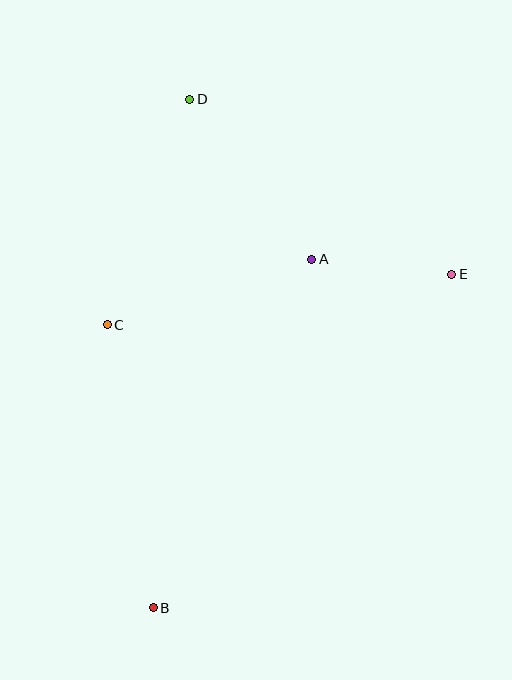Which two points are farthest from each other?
Points B and D are farthest from each other.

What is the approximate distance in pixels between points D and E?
The distance between D and E is approximately 315 pixels.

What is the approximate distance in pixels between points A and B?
The distance between A and B is approximately 383 pixels.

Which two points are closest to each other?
Points A and E are closest to each other.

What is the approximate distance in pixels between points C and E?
The distance between C and E is approximately 348 pixels.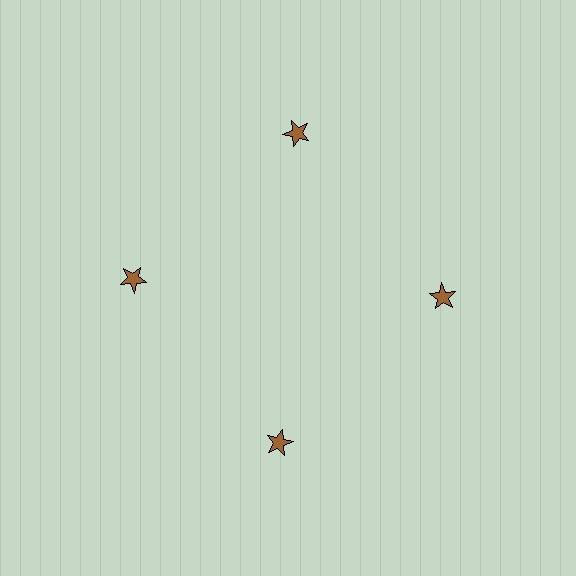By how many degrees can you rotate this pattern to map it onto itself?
The pattern maps onto itself every 90 degrees of rotation.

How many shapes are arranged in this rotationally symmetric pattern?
There are 4 shapes, arranged in 4 groups of 1.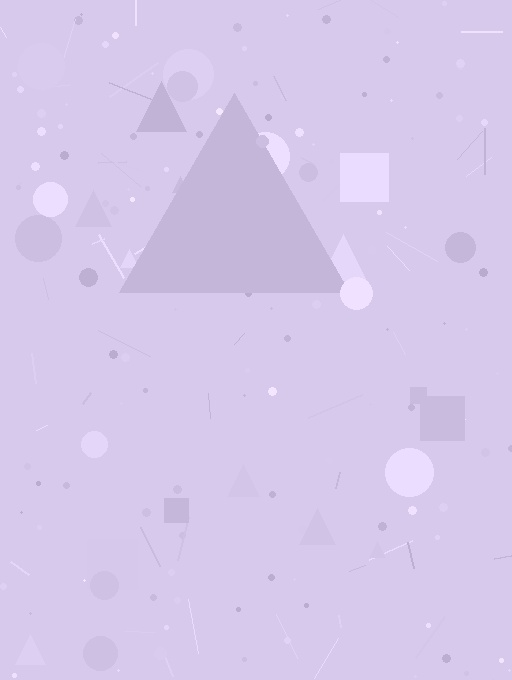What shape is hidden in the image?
A triangle is hidden in the image.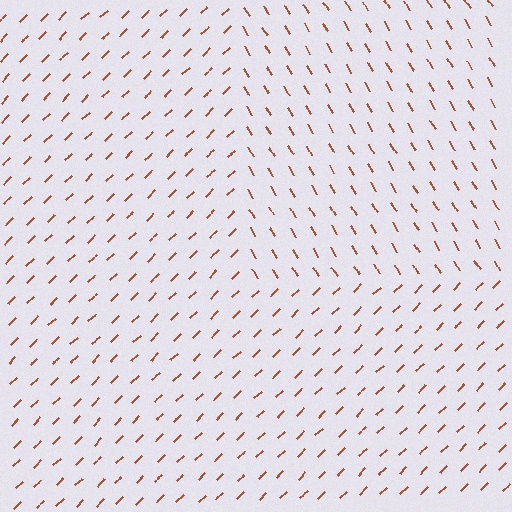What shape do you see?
I see a rectangle.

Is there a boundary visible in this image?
Yes, there is a texture boundary formed by a change in line orientation.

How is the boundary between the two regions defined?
The boundary is defined purely by a change in line orientation (approximately 77 degrees difference). All lines are the same color and thickness.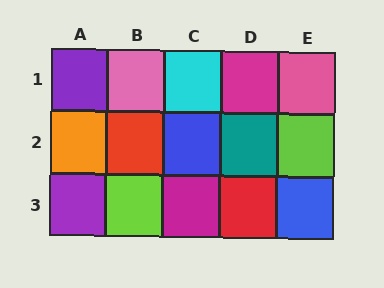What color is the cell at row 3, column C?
Magenta.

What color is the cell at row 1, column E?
Pink.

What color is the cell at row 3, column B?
Lime.